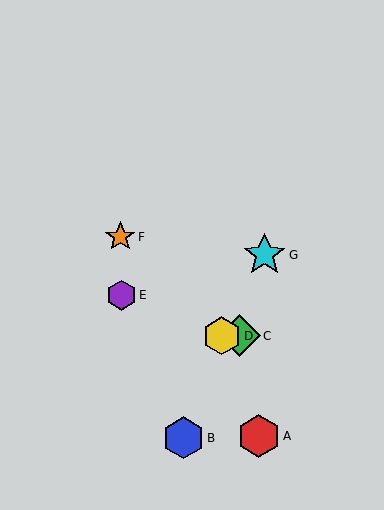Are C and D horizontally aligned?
Yes, both are at y≈336.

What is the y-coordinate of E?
Object E is at y≈295.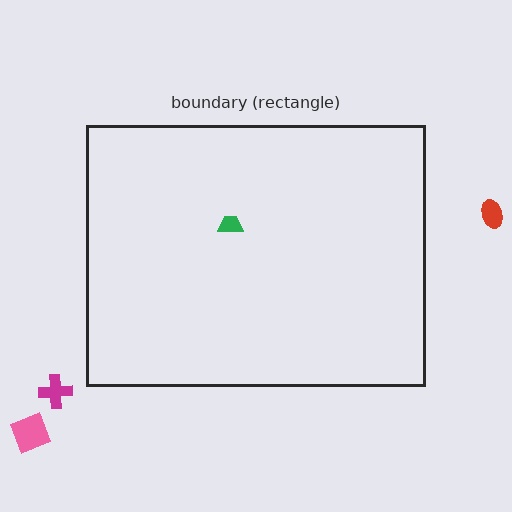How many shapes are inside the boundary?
1 inside, 3 outside.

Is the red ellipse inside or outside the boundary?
Outside.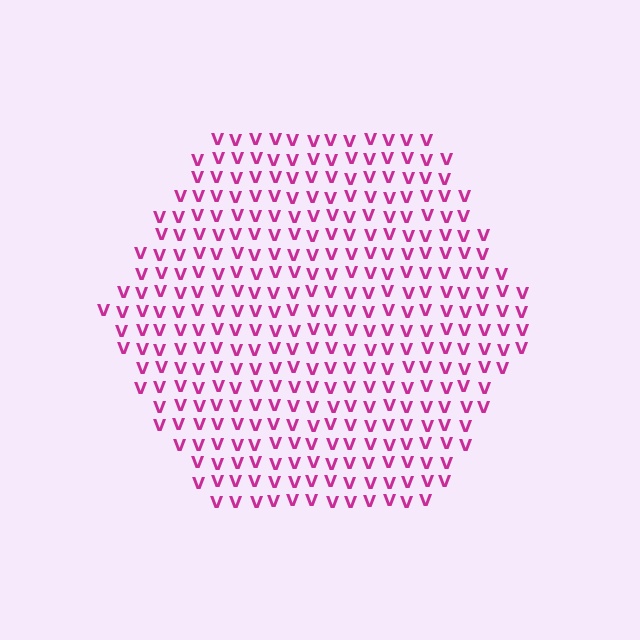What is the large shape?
The large shape is a hexagon.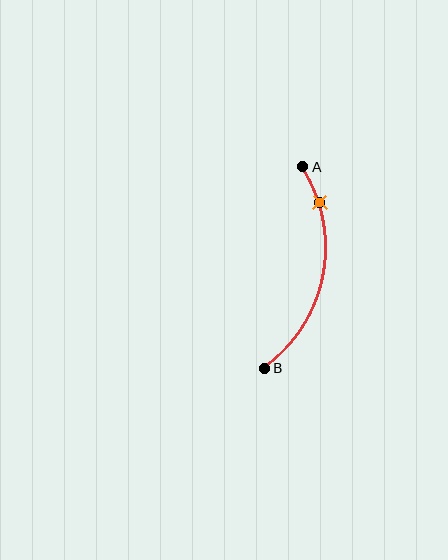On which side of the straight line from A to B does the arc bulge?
The arc bulges to the right of the straight line connecting A and B.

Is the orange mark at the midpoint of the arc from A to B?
No. The orange mark lies on the arc but is closer to endpoint A. The arc midpoint would be at the point on the curve equidistant along the arc from both A and B.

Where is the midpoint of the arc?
The arc midpoint is the point on the curve farthest from the straight line joining A and B. It sits to the right of that line.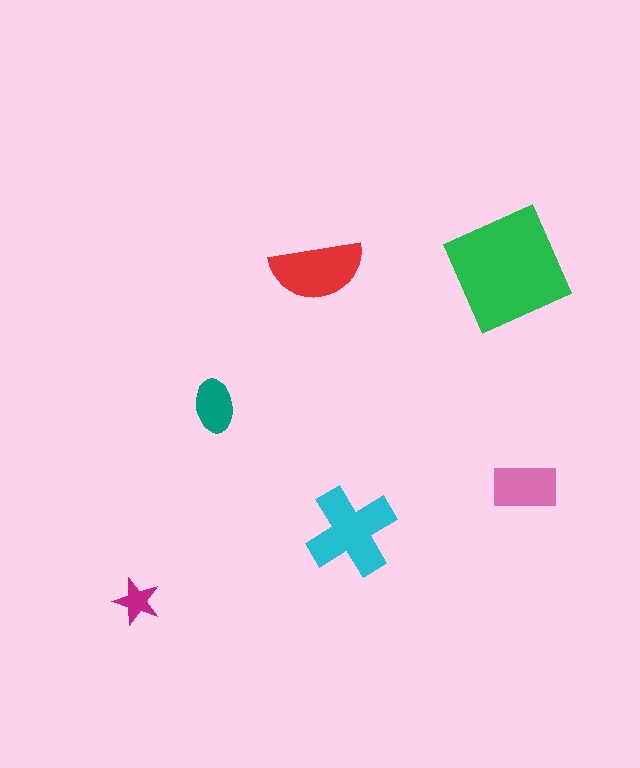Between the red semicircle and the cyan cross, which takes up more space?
The cyan cross.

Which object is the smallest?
The magenta star.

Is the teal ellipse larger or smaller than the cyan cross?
Smaller.